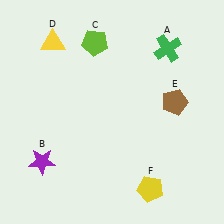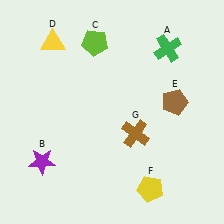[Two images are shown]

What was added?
A brown cross (G) was added in Image 2.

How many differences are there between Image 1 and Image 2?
There is 1 difference between the two images.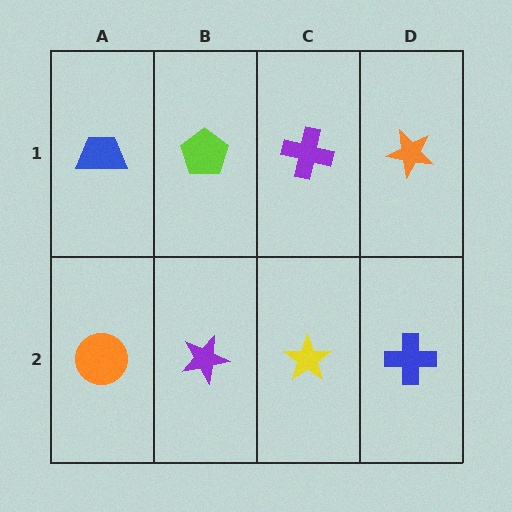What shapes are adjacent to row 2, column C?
A purple cross (row 1, column C), a purple star (row 2, column B), a blue cross (row 2, column D).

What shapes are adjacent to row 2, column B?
A lime pentagon (row 1, column B), an orange circle (row 2, column A), a yellow star (row 2, column C).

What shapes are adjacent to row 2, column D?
An orange star (row 1, column D), a yellow star (row 2, column C).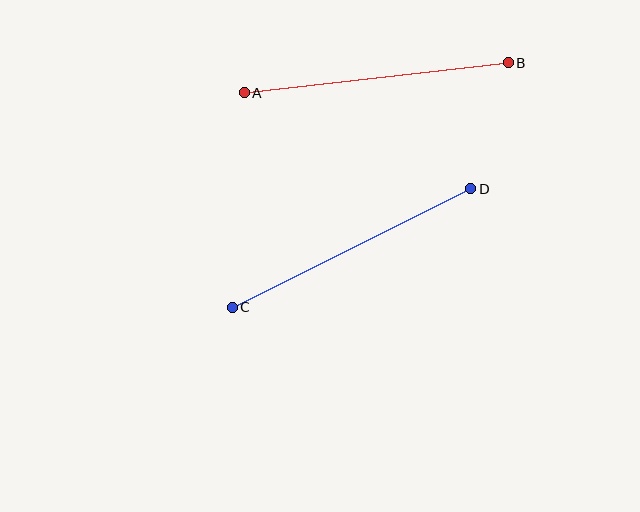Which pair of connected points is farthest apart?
Points C and D are farthest apart.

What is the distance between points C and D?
The distance is approximately 266 pixels.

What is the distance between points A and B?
The distance is approximately 266 pixels.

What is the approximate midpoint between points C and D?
The midpoint is at approximately (351, 248) pixels.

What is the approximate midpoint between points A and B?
The midpoint is at approximately (376, 78) pixels.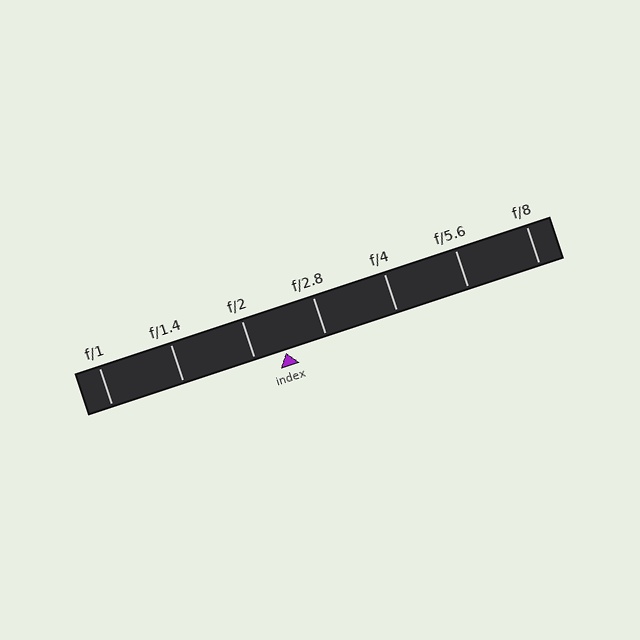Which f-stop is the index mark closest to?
The index mark is closest to f/2.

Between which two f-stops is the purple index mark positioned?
The index mark is between f/2 and f/2.8.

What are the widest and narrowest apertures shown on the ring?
The widest aperture shown is f/1 and the narrowest is f/8.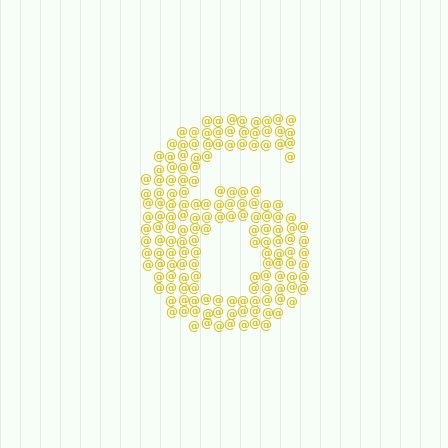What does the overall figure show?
The overall figure shows the digit 6.